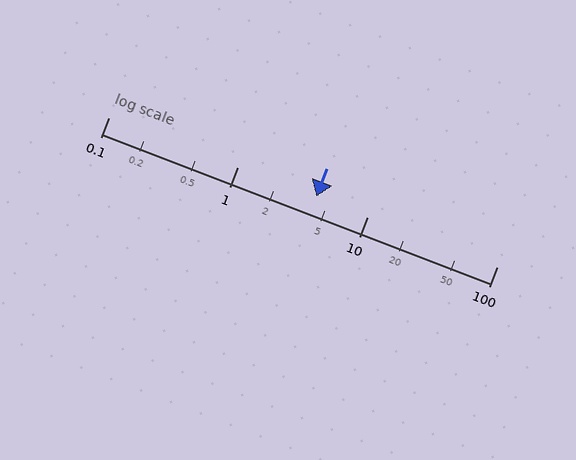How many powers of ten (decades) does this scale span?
The scale spans 3 decades, from 0.1 to 100.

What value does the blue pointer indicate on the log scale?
The pointer indicates approximately 4.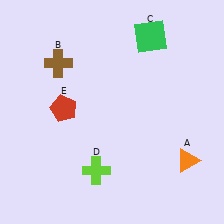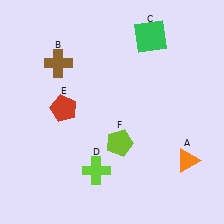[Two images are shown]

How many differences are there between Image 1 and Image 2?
There is 1 difference between the two images.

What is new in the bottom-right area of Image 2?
A lime pentagon (F) was added in the bottom-right area of Image 2.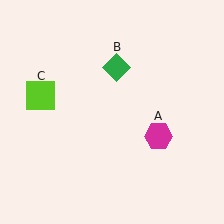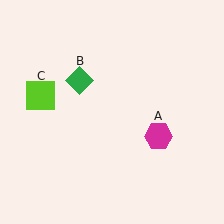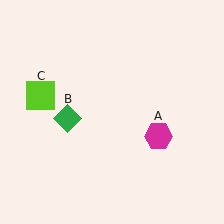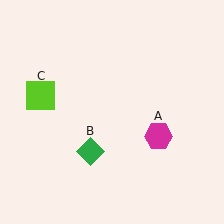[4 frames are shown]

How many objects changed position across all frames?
1 object changed position: green diamond (object B).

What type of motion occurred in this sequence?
The green diamond (object B) rotated counterclockwise around the center of the scene.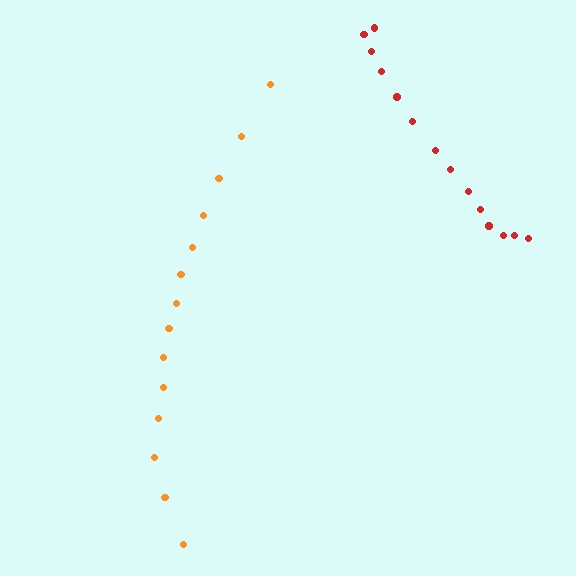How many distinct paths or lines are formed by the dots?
There are 2 distinct paths.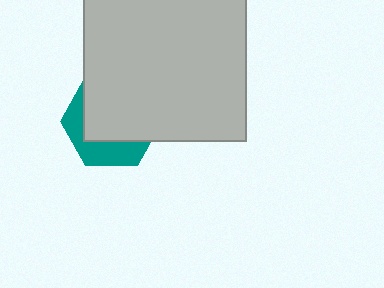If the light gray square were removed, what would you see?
You would see the complete teal hexagon.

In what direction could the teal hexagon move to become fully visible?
The teal hexagon could move toward the lower-left. That would shift it out from behind the light gray square entirely.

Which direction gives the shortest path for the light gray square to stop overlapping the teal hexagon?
Moving toward the upper-right gives the shortest separation.